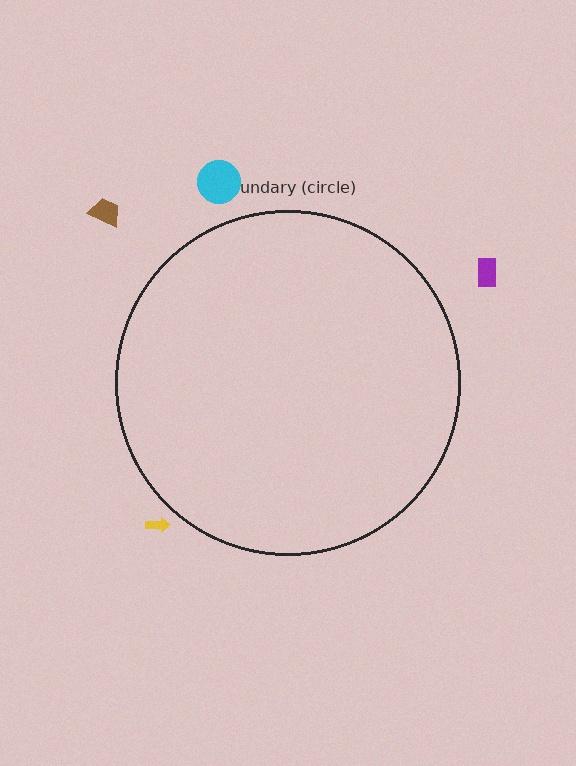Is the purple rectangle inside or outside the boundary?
Outside.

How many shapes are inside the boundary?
0 inside, 4 outside.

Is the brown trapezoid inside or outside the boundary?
Outside.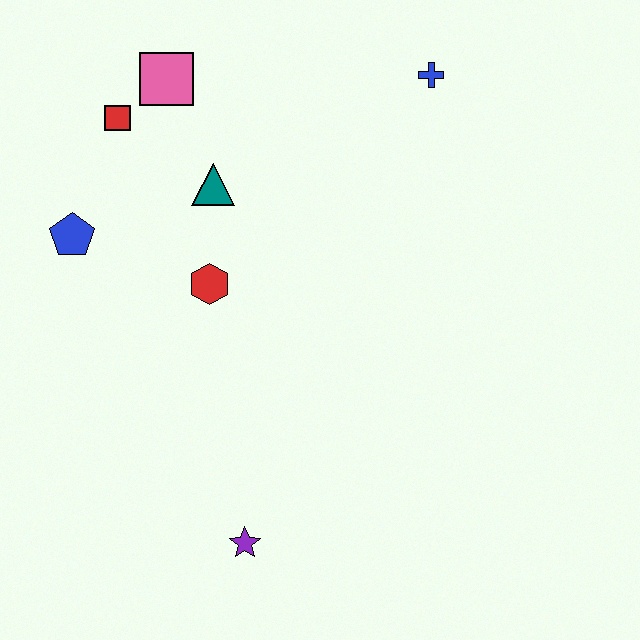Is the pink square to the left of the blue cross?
Yes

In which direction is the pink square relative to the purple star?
The pink square is above the purple star.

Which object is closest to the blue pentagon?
The red square is closest to the blue pentagon.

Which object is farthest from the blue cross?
The purple star is farthest from the blue cross.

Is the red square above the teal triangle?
Yes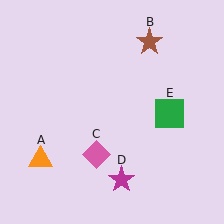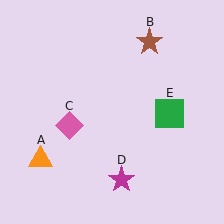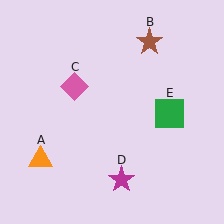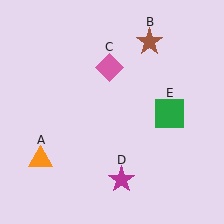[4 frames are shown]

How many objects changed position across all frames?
1 object changed position: pink diamond (object C).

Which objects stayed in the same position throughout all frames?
Orange triangle (object A) and brown star (object B) and magenta star (object D) and green square (object E) remained stationary.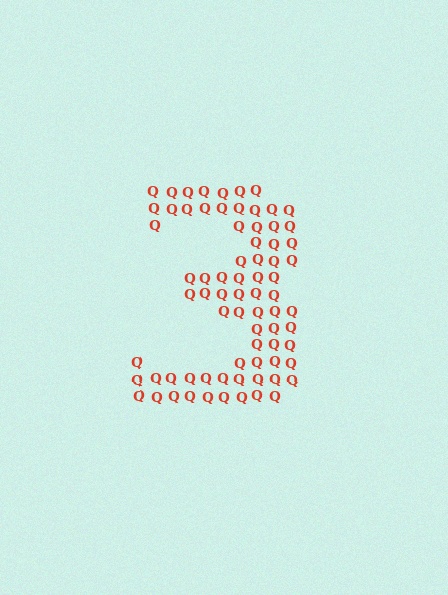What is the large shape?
The large shape is the digit 3.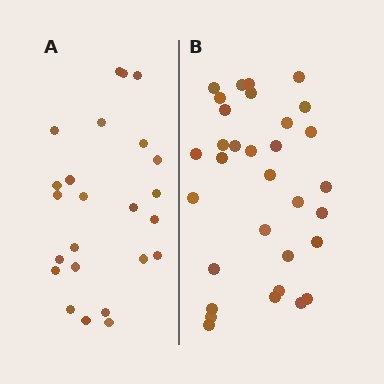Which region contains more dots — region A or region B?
Region B (the right region) has more dots.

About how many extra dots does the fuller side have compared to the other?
Region B has roughly 8 or so more dots than region A.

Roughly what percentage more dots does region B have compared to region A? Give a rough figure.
About 35% more.